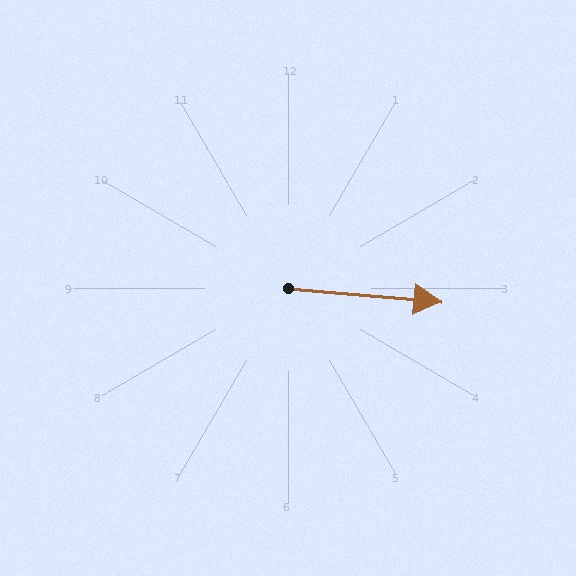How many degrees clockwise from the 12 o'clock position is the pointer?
Approximately 95 degrees.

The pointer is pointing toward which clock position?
Roughly 3 o'clock.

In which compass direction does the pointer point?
East.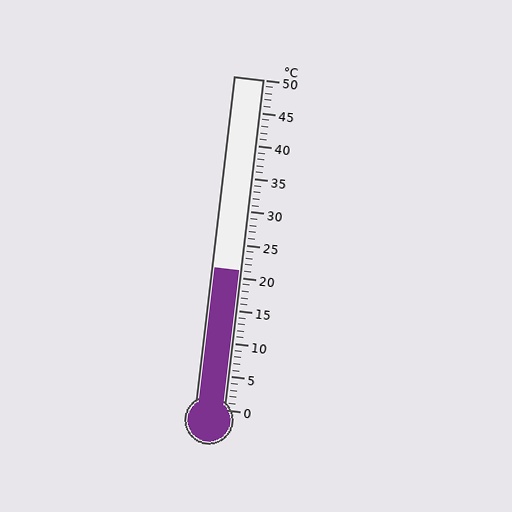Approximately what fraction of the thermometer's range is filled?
The thermometer is filled to approximately 40% of its range.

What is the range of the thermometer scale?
The thermometer scale ranges from 0°C to 50°C.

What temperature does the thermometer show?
The thermometer shows approximately 21°C.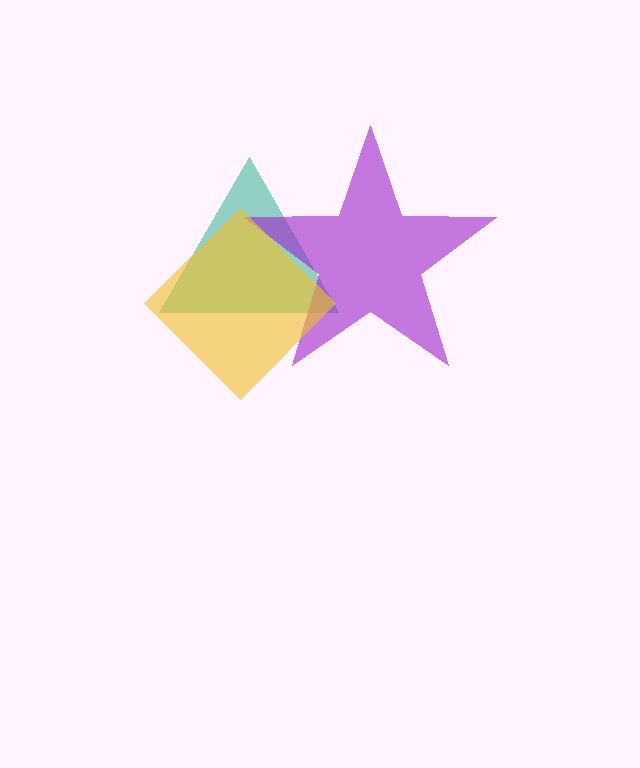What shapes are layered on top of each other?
The layered shapes are: a teal triangle, a purple star, a yellow diamond.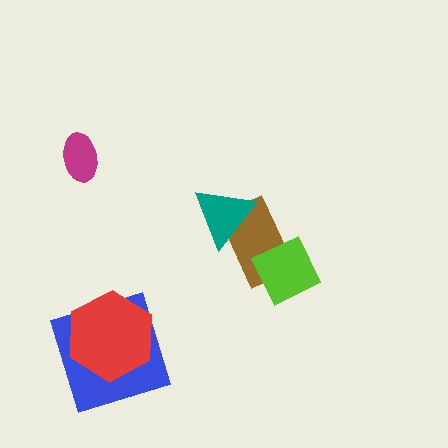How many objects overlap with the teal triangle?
1 object overlaps with the teal triangle.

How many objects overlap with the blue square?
1 object overlaps with the blue square.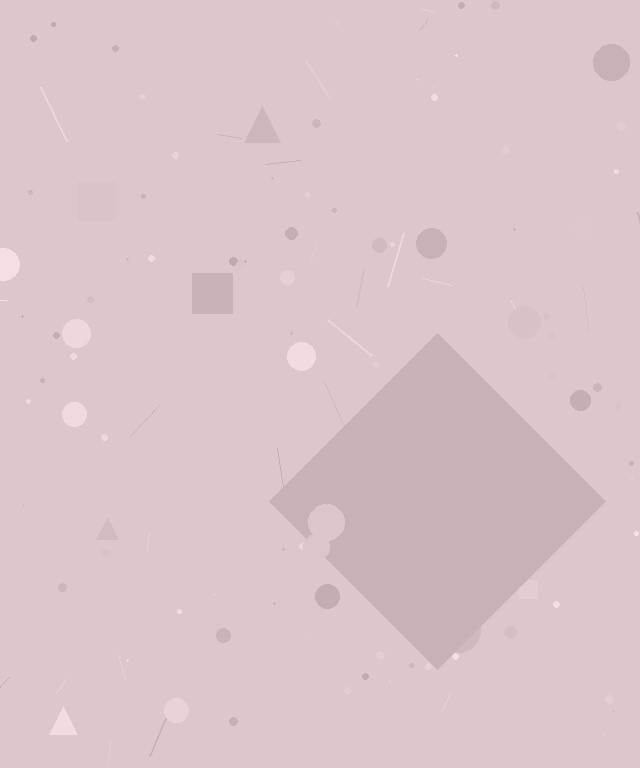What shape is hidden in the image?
A diamond is hidden in the image.